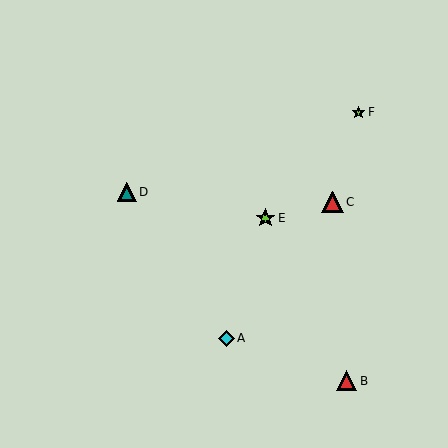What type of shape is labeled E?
Shape E is a lime star.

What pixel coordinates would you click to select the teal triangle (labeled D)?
Click at (127, 192) to select the teal triangle D.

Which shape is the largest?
The red triangle (labeled C) is the largest.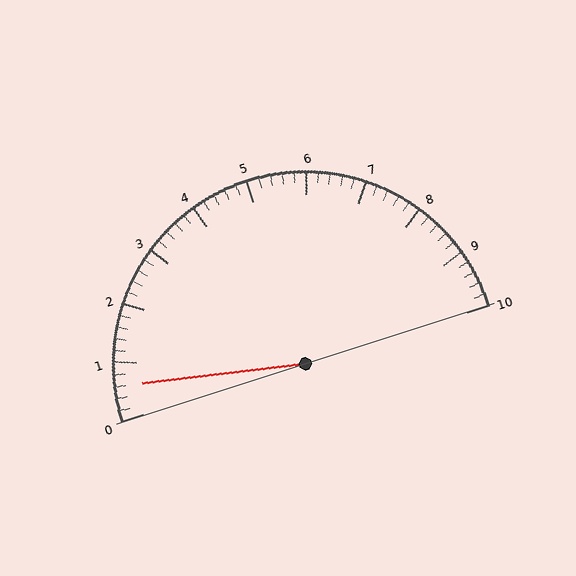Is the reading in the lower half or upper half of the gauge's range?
The reading is in the lower half of the range (0 to 10).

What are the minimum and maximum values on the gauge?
The gauge ranges from 0 to 10.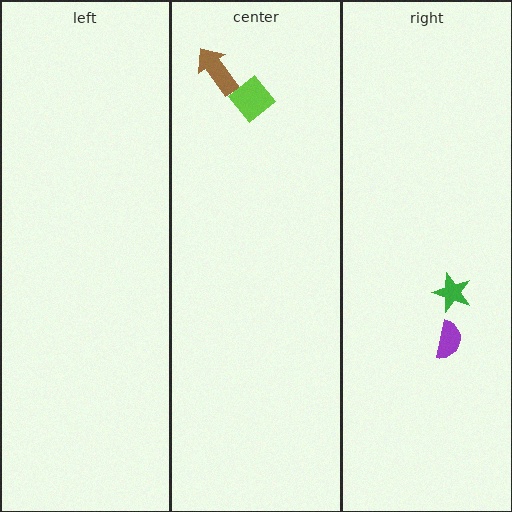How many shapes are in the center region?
2.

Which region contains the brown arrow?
The center region.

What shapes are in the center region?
The brown arrow, the lime diamond.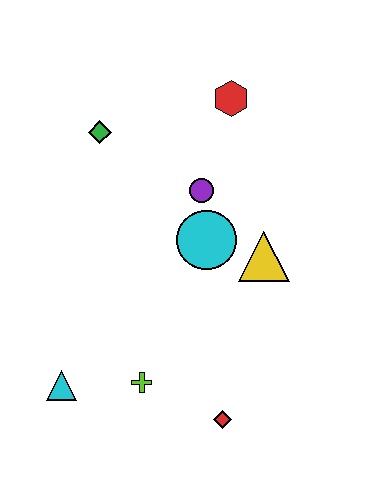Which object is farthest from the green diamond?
The red diamond is farthest from the green diamond.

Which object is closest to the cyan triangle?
The lime cross is closest to the cyan triangle.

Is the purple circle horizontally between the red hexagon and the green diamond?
Yes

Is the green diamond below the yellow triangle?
No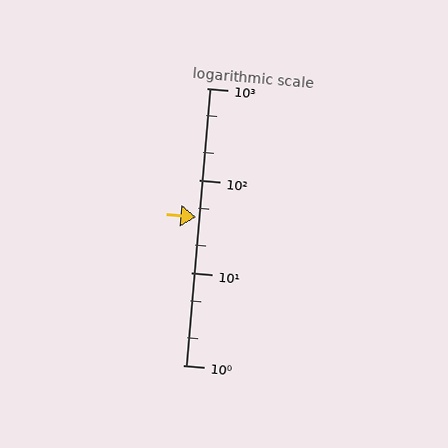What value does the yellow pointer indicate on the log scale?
The pointer indicates approximately 40.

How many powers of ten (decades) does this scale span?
The scale spans 3 decades, from 1 to 1000.